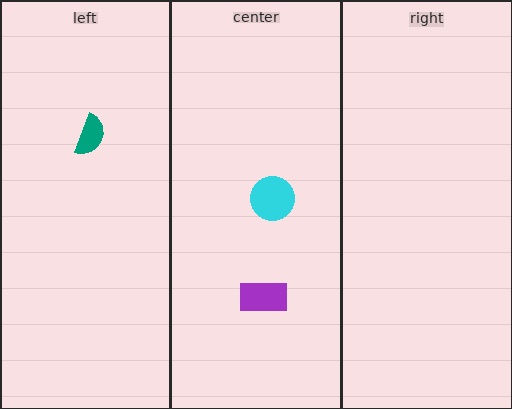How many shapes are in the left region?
1.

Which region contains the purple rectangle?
The center region.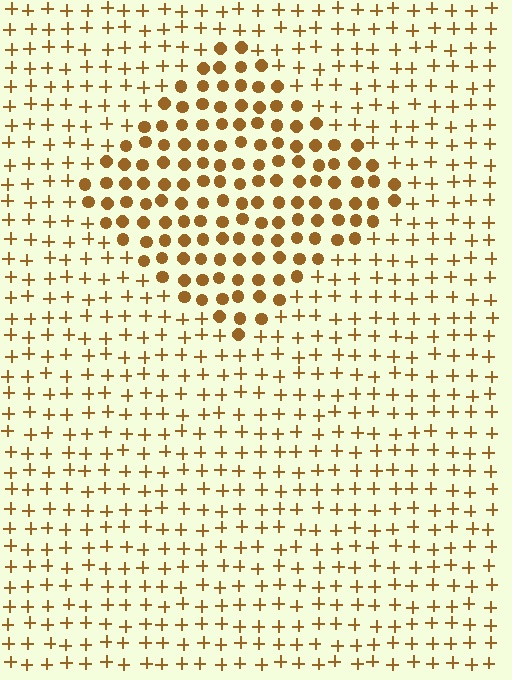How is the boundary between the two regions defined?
The boundary is defined by a change in element shape: circles inside vs. plus signs outside. All elements share the same color and spacing.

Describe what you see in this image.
The image is filled with small brown elements arranged in a uniform grid. A diamond-shaped region contains circles, while the surrounding area contains plus signs. The boundary is defined purely by the change in element shape.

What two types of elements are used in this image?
The image uses circles inside the diamond region and plus signs outside it.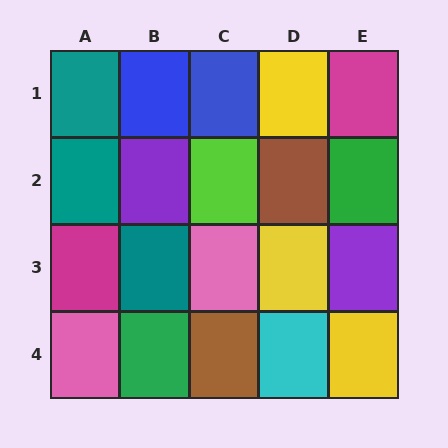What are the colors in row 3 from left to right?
Magenta, teal, pink, yellow, purple.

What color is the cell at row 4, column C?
Brown.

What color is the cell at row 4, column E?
Yellow.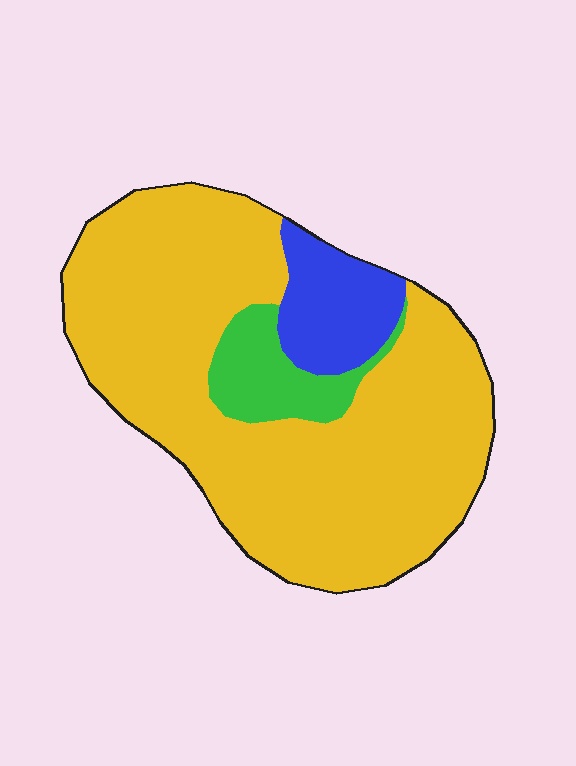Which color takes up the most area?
Yellow, at roughly 80%.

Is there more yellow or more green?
Yellow.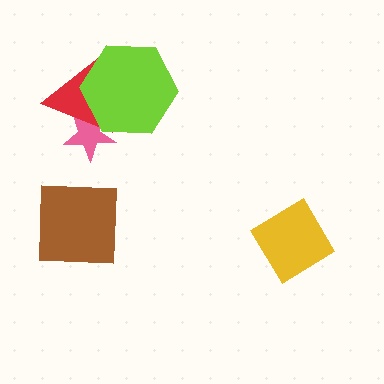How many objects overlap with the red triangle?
2 objects overlap with the red triangle.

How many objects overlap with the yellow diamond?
0 objects overlap with the yellow diamond.